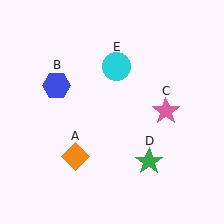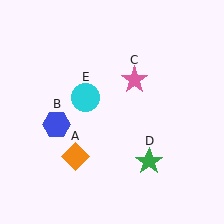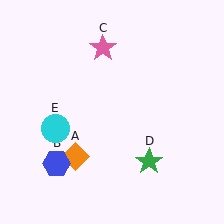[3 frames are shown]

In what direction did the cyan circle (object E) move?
The cyan circle (object E) moved down and to the left.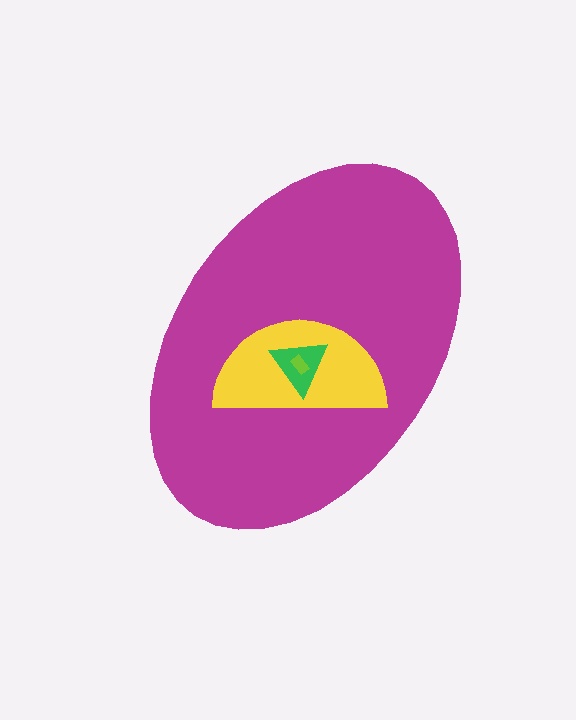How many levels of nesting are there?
4.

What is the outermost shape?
The magenta ellipse.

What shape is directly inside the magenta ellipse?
The yellow semicircle.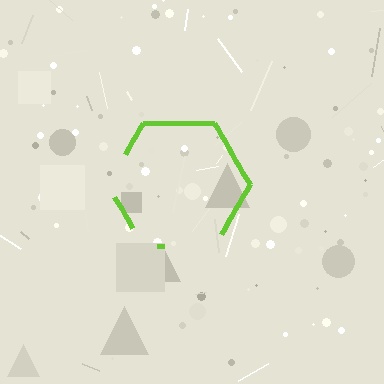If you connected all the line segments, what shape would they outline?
They would outline a hexagon.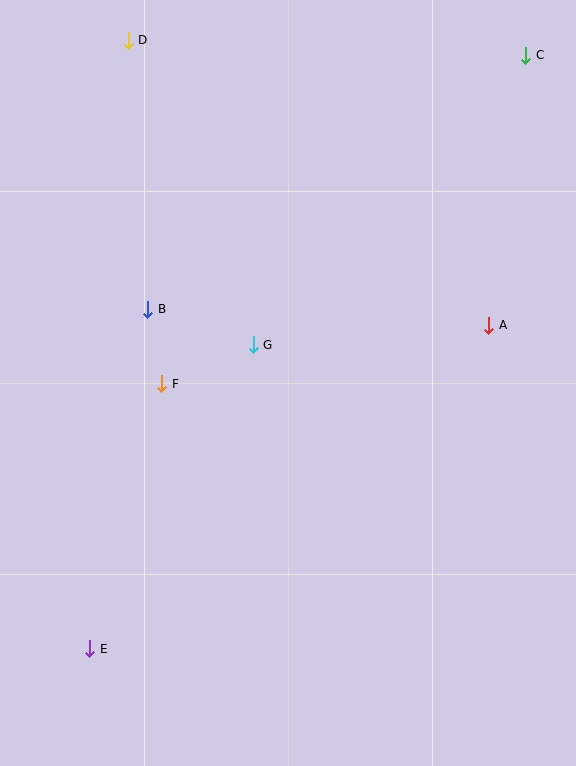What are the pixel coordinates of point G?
Point G is at (253, 345).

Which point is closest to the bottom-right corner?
Point A is closest to the bottom-right corner.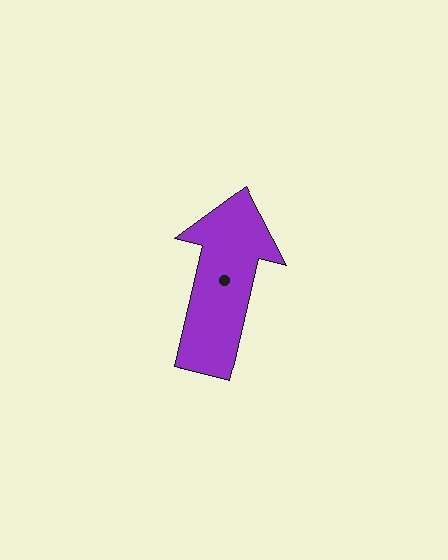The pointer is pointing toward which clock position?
Roughly 12 o'clock.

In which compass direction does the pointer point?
North.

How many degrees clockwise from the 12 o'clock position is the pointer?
Approximately 13 degrees.